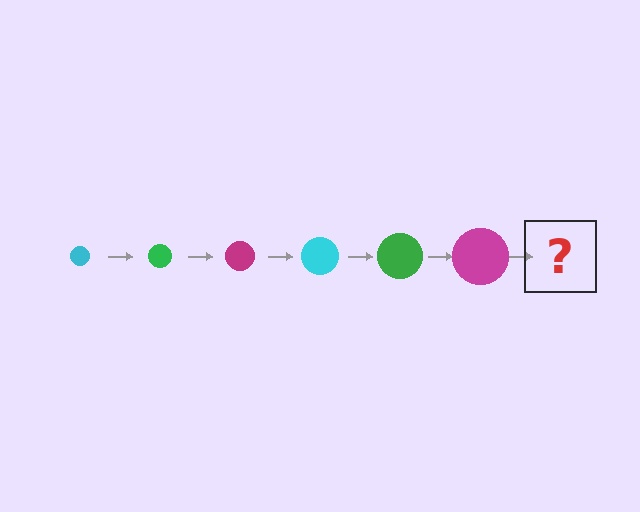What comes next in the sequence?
The next element should be a cyan circle, larger than the previous one.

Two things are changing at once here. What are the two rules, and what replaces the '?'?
The two rules are that the circle grows larger each step and the color cycles through cyan, green, and magenta. The '?' should be a cyan circle, larger than the previous one.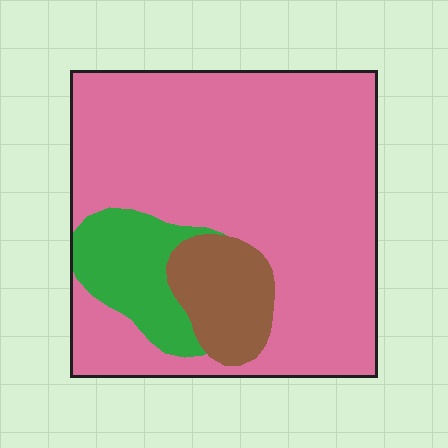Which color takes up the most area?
Pink, at roughly 75%.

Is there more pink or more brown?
Pink.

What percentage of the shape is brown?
Brown covers about 10% of the shape.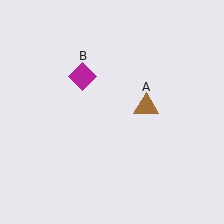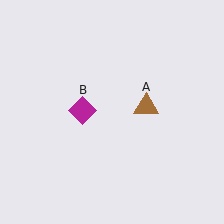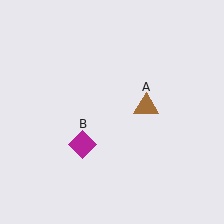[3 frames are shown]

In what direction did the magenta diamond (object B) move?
The magenta diamond (object B) moved down.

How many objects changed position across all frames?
1 object changed position: magenta diamond (object B).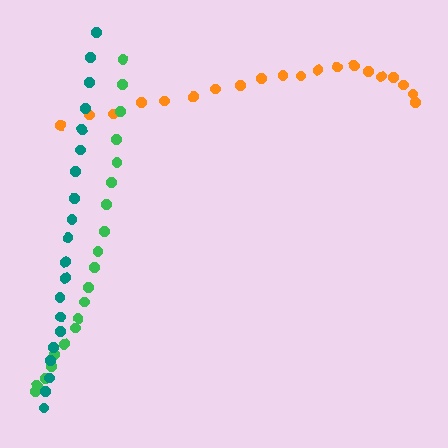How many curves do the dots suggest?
There are 3 distinct paths.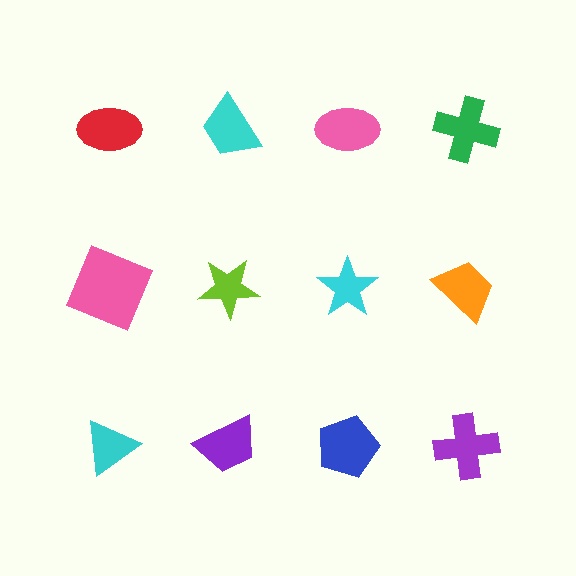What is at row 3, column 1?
A cyan triangle.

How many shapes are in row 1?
4 shapes.